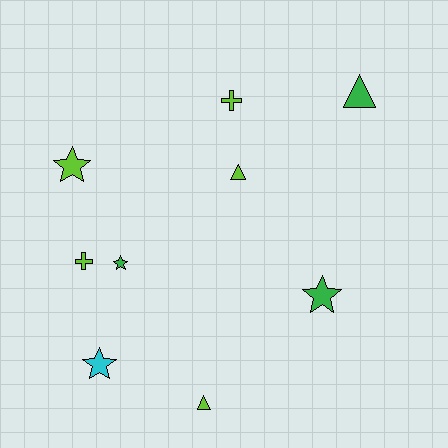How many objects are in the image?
There are 9 objects.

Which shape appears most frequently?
Star, with 4 objects.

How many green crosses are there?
There are no green crosses.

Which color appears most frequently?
Lime, with 5 objects.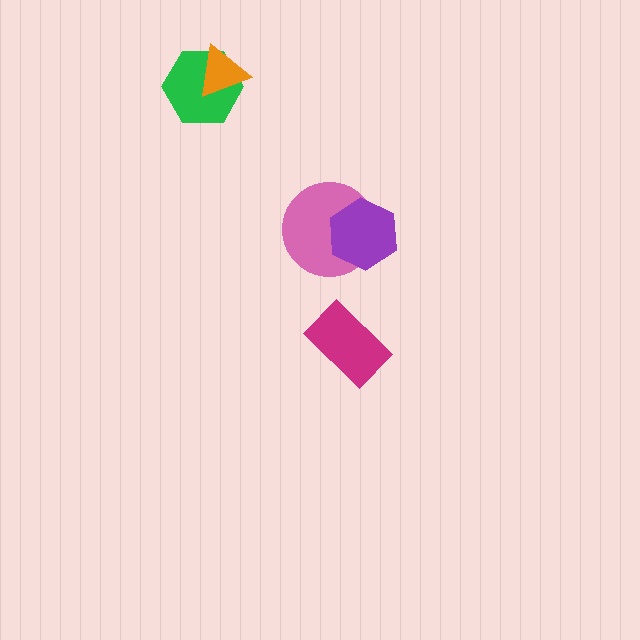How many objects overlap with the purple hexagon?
1 object overlaps with the purple hexagon.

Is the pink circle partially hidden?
Yes, it is partially covered by another shape.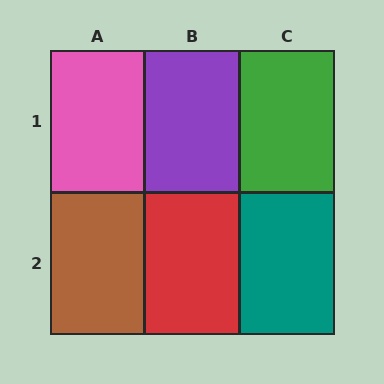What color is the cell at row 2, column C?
Teal.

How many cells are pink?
1 cell is pink.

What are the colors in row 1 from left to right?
Pink, purple, green.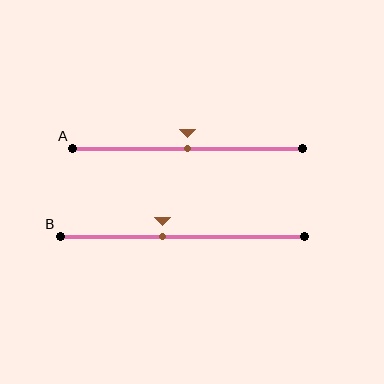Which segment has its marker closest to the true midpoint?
Segment A has its marker closest to the true midpoint.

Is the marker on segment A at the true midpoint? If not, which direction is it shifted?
Yes, the marker on segment A is at the true midpoint.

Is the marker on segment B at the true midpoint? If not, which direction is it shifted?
No, the marker on segment B is shifted to the left by about 8% of the segment length.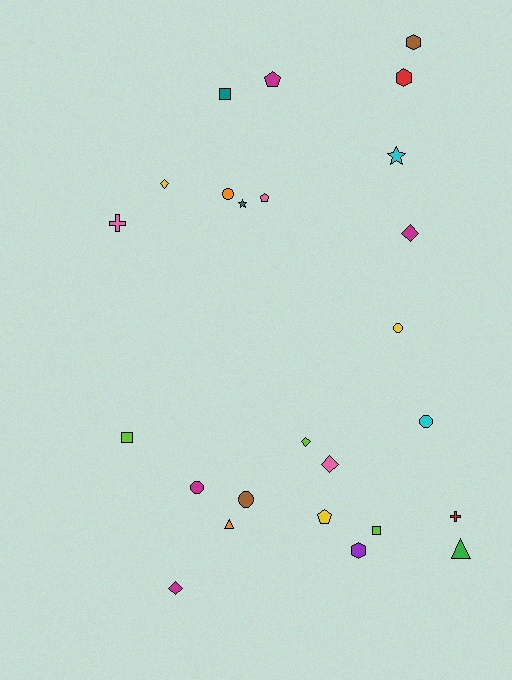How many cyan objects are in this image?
There are 2 cyan objects.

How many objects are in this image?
There are 25 objects.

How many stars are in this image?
There are 2 stars.